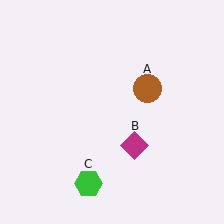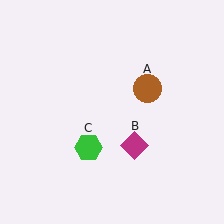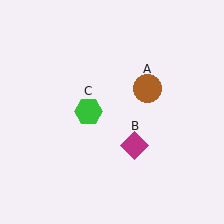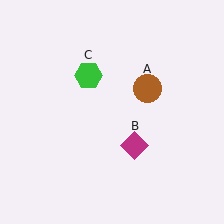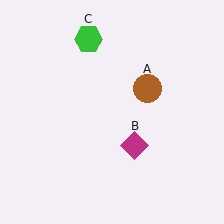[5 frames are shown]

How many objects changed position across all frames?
1 object changed position: green hexagon (object C).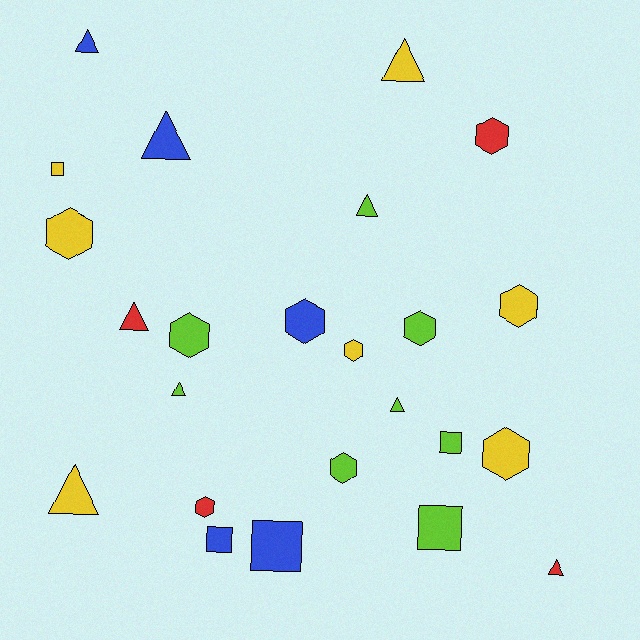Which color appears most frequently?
Lime, with 8 objects.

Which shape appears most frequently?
Hexagon, with 10 objects.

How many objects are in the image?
There are 24 objects.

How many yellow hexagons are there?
There are 4 yellow hexagons.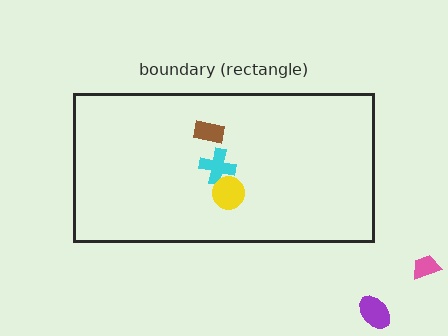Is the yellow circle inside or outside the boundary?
Inside.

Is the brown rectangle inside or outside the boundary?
Inside.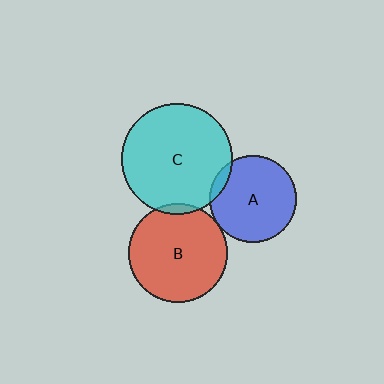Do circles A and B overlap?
Yes.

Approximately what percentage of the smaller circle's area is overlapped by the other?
Approximately 5%.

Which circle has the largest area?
Circle C (cyan).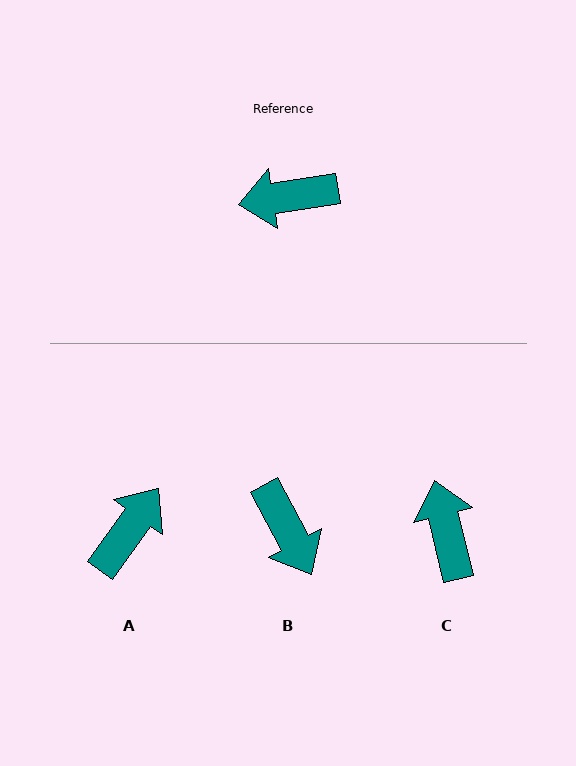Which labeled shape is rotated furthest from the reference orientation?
A, about 135 degrees away.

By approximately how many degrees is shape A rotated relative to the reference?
Approximately 135 degrees clockwise.